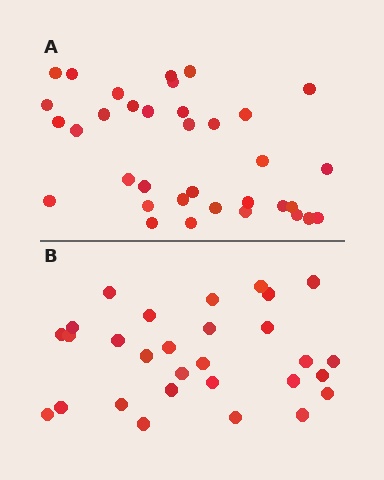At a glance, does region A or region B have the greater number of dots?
Region A (the top region) has more dots.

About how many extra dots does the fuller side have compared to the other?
Region A has about 6 more dots than region B.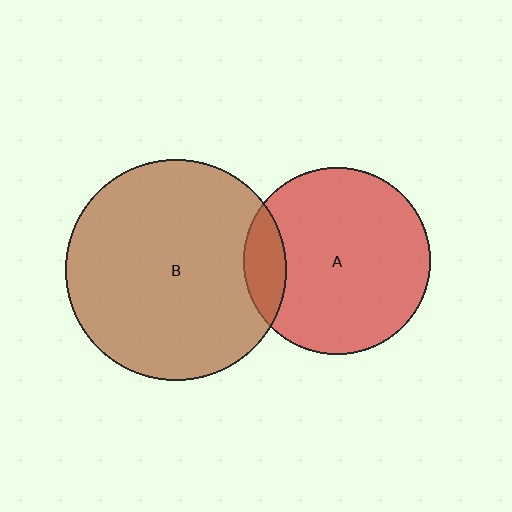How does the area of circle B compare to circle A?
Approximately 1.4 times.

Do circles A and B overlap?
Yes.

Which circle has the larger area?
Circle B (brown).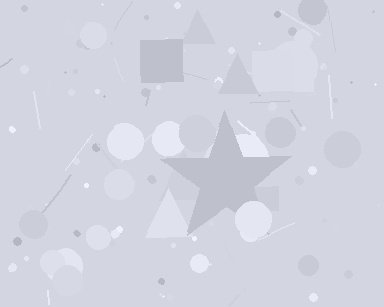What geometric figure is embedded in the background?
A star is embedded in the background.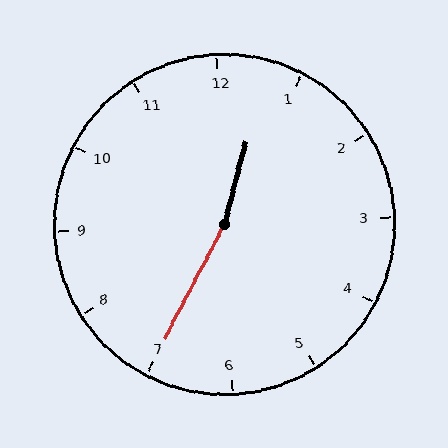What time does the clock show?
12:35.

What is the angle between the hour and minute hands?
Approximately 168 degrees.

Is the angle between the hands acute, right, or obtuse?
It is obtuse.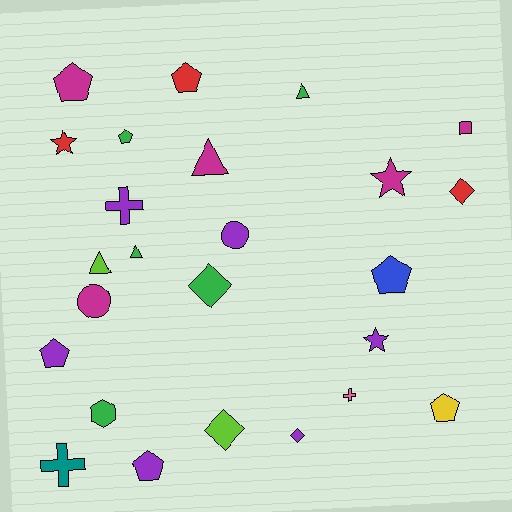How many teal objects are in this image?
There is 1 teal object.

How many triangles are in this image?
There are 4 triangles.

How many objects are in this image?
There are 25 objects.